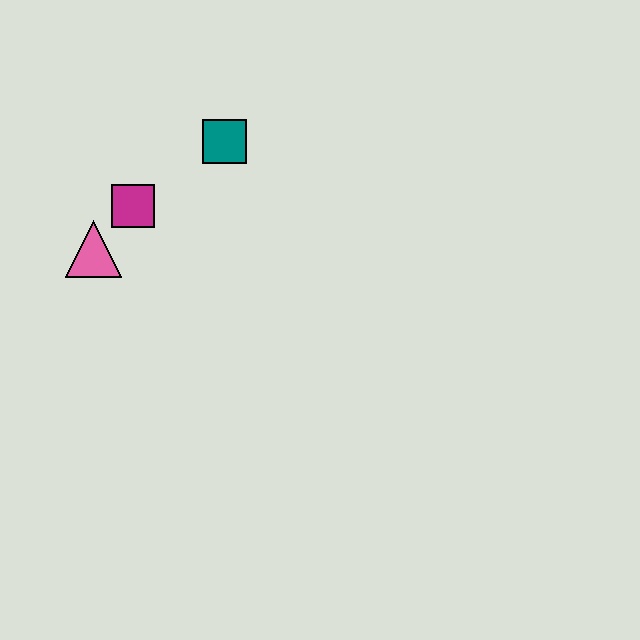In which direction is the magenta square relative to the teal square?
The magenta square is to the left of the teal square.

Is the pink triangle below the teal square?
Yes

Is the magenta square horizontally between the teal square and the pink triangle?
Yes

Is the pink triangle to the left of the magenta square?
Yes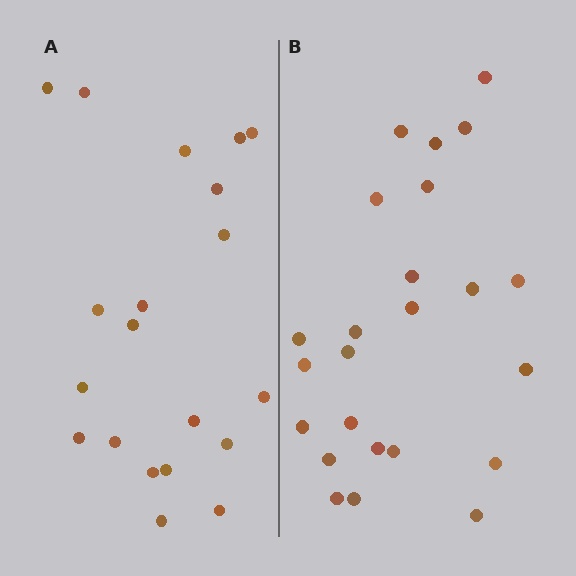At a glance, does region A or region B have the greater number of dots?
Region B (the right region) has more dots.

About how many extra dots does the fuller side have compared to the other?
Region B has about 4 more dots than region A.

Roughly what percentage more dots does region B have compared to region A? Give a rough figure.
About 20% more.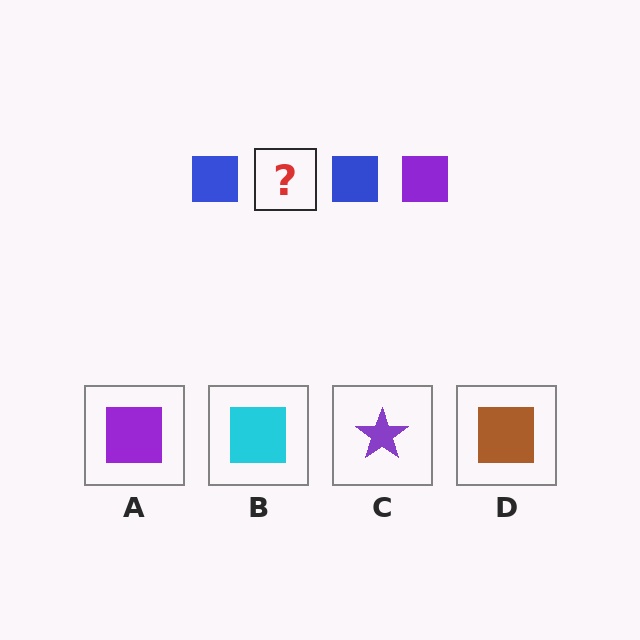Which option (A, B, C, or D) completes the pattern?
A.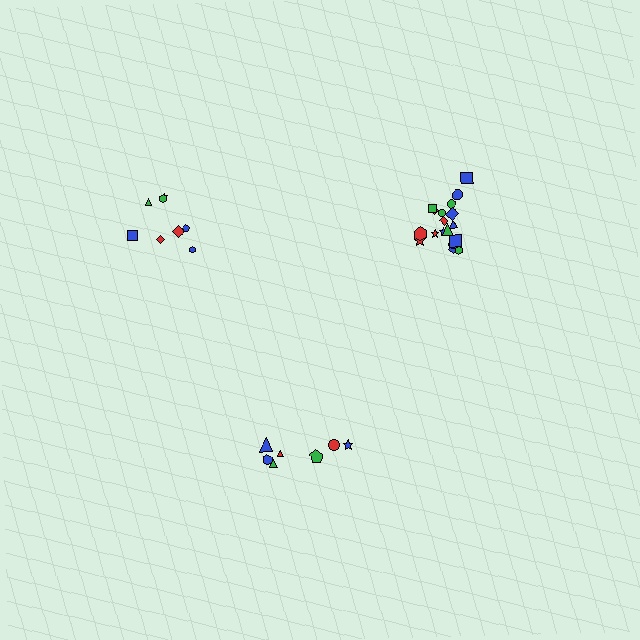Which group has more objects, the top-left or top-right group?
The top-right group.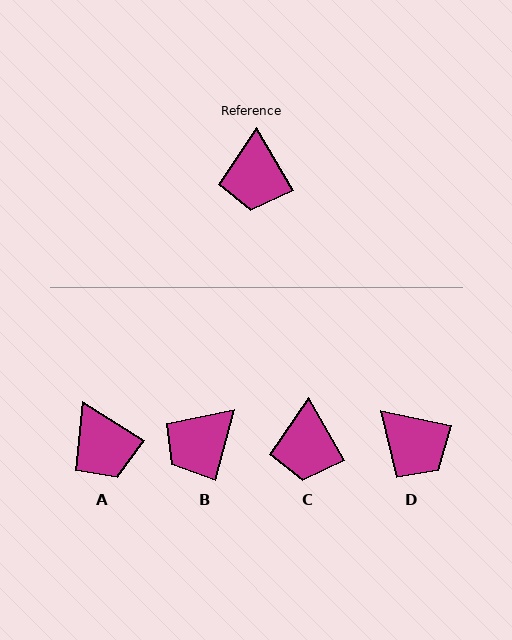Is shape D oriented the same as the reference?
No, it is off by about 48 degrees.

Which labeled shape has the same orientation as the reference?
C.